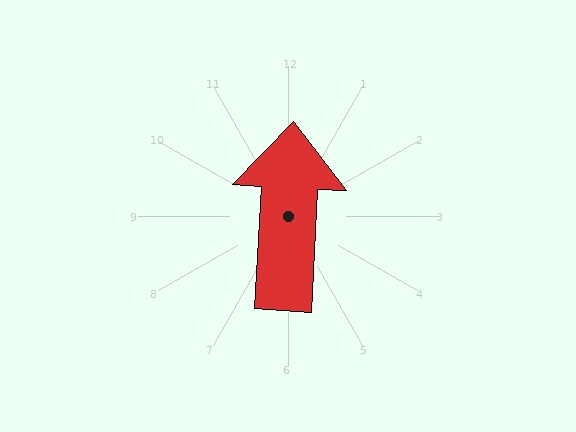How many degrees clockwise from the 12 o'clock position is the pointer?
Approximately 3 degrees.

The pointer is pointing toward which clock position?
Roughly 12 o'clock.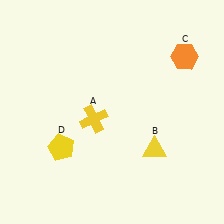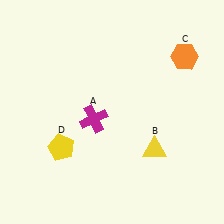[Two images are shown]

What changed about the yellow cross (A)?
In Image 1, A is yellow. In Image 2, it changed to magenta.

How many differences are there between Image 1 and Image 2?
There is 1 difference between the two images.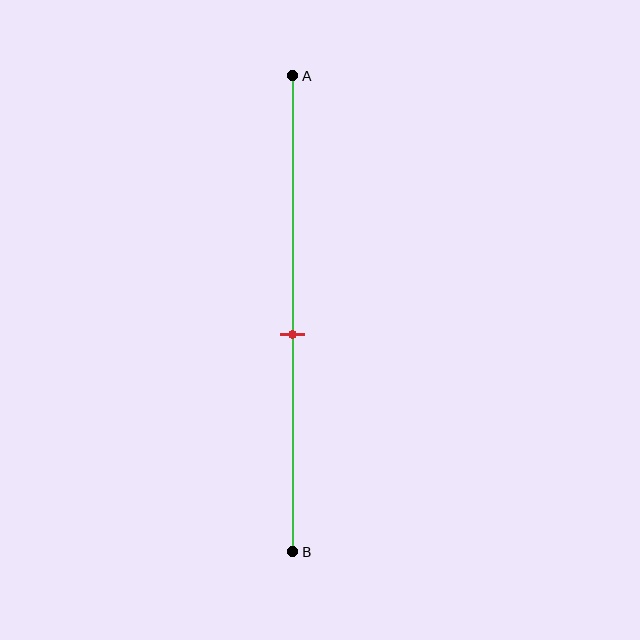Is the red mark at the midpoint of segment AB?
No, the mark is at about 55% from A, not at the 50% midpoint.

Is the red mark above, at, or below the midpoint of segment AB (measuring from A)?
The red mark is below the midpoint of segment AB.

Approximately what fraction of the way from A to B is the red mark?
The red mark is approximately 55% of the way from A to B.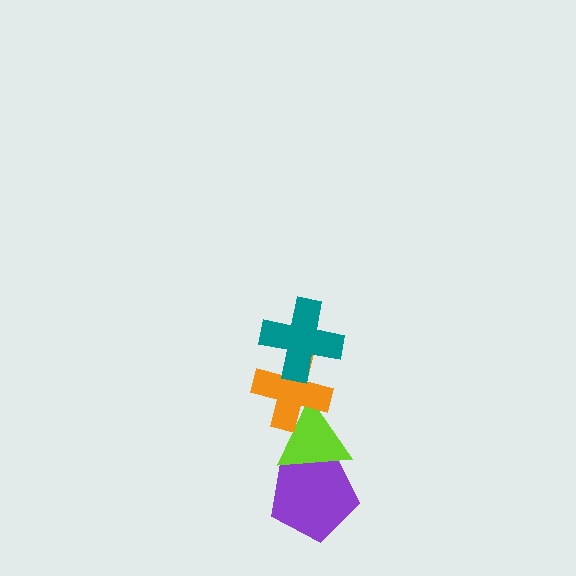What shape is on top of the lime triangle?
The orange cross is on top of the lime triangle.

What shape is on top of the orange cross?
The teal cross is on top of the orange cross.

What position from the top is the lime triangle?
The lime triangle is 3rd from the top.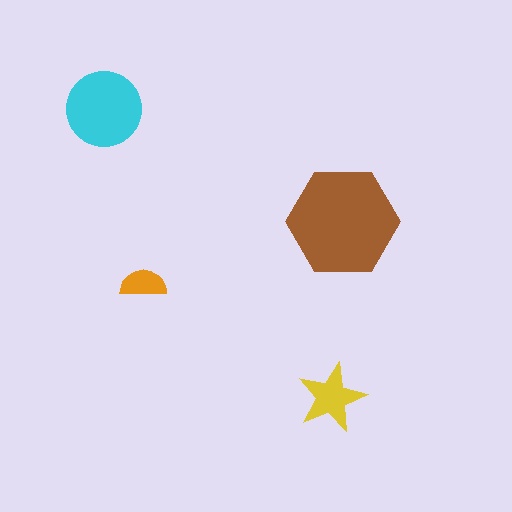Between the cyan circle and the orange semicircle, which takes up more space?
The cyan circle.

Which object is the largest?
The brown hexagon.